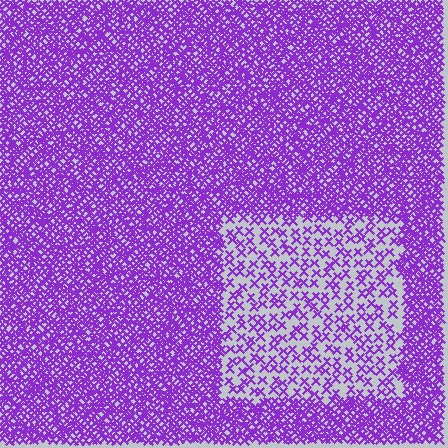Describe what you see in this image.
The image contains small purple elements arranged at two different densities. A rectangle-shaped region is visible where the elements are less densely packed than the surrounding area.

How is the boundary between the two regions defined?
The boundary is defined by a change in element density (approximately 2.9x ratio). All elements are the same color, size, and shape.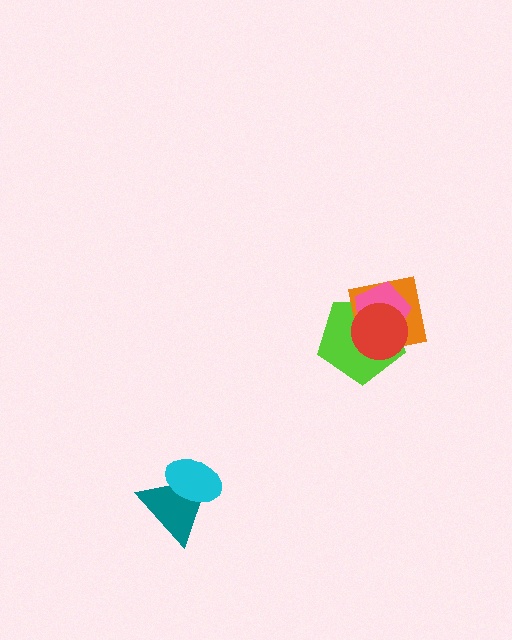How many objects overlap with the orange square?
3 objects overlap with the orange square.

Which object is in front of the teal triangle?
The cyan ellipse is in front of the teal triangle.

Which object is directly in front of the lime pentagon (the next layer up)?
The orange square is directly in front of the lime pentagon.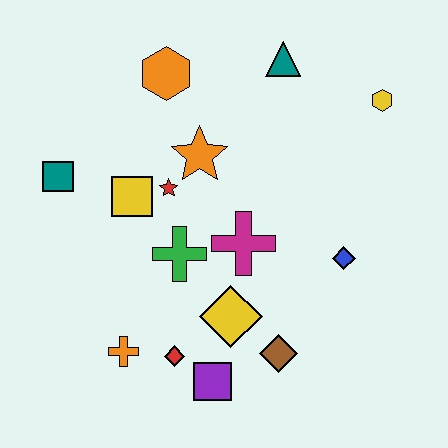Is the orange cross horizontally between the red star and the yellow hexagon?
No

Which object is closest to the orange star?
The red star is closest to the orange star.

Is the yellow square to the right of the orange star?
No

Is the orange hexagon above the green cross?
Yes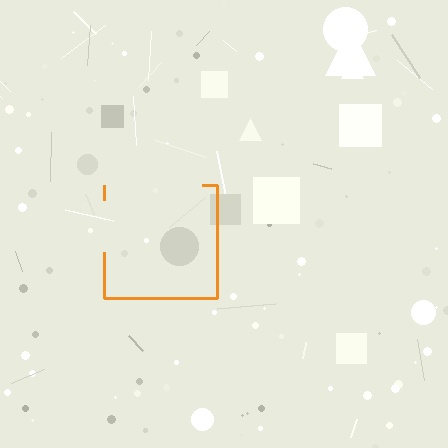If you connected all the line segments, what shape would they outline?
They would outline a square.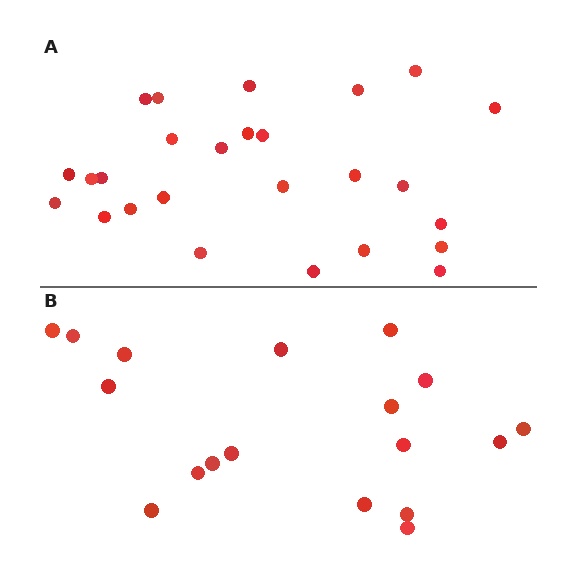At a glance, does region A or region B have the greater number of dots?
Region A (the top region) has more dots.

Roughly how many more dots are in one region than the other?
Region A has roughly 8 or so more dots than region B.